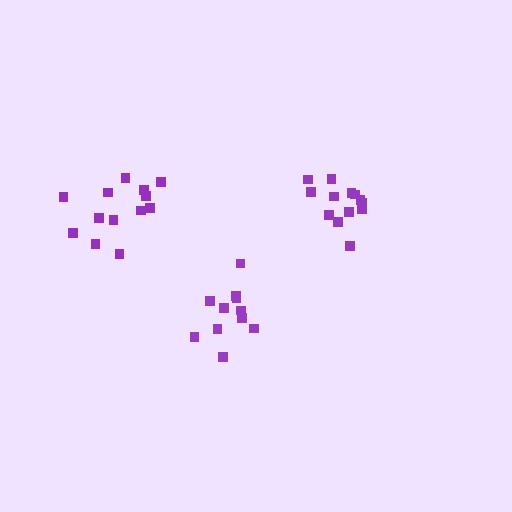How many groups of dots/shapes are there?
There are 3 groups.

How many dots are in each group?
Group 1: 13 dots, Group 2: 11 dots, Group 3: 13 dots (37 total).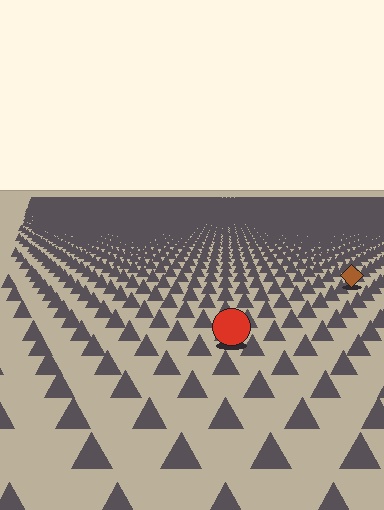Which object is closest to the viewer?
The red circle is closest. The texture marks near it are larger and more spread out.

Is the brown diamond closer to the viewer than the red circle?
No. The red circle is closer — you can tell from the texture gradient: the ground texture is coarser near it.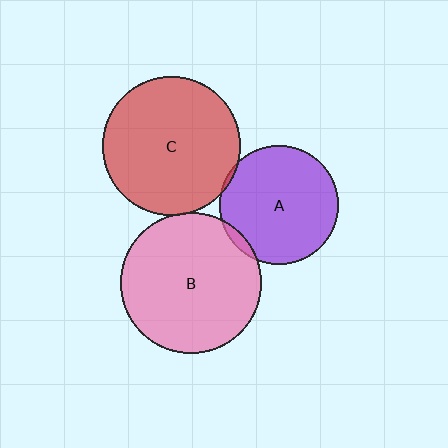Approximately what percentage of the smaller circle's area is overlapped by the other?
Approximately 5%.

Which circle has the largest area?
Circle B (pink).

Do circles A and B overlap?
Yes.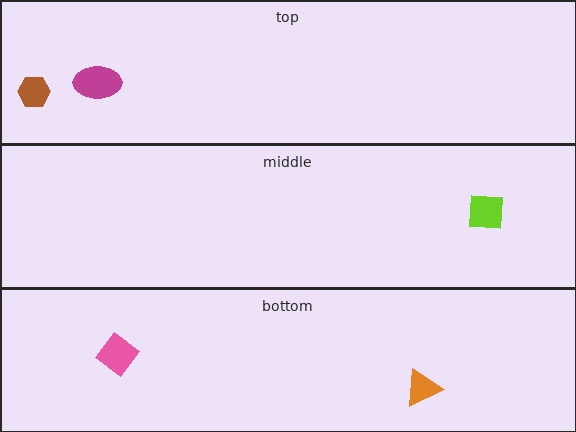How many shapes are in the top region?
2.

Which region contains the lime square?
The middle region.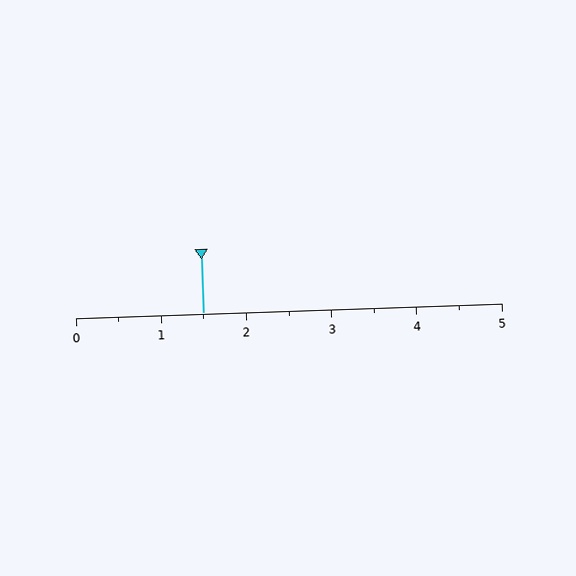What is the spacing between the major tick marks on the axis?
The major ticks are spaced 1 apart.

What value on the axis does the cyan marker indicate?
The marker indicates approximately 1.5.